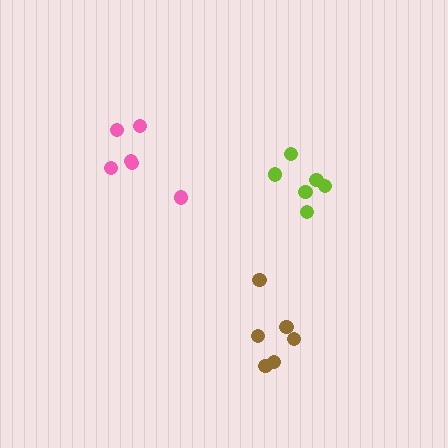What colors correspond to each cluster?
The clusters are colored: brown, pink, lime.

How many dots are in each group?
Group 1: 6 dots, Group 2: 6 dots, Group 3: 6 dots (18 total).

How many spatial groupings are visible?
There are 3 spatial groupings.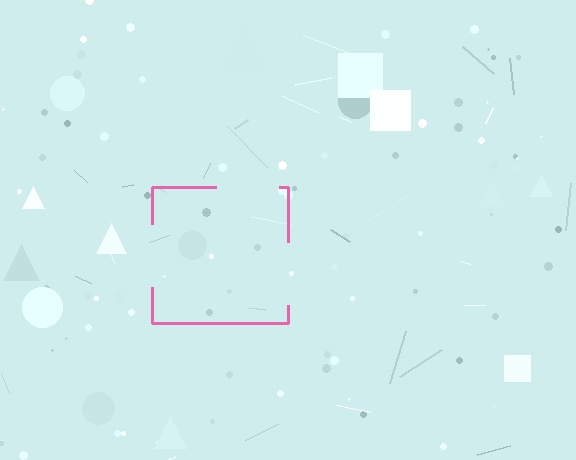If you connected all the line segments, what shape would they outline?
They would outline a square.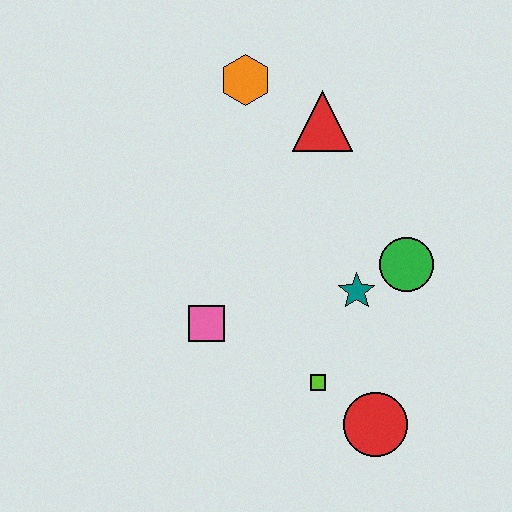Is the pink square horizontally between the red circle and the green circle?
No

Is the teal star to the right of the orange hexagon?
Yes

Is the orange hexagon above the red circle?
Yes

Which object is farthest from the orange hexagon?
The red circle is farthest from the orange hexagon.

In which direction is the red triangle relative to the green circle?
The red triangle is above the green circle.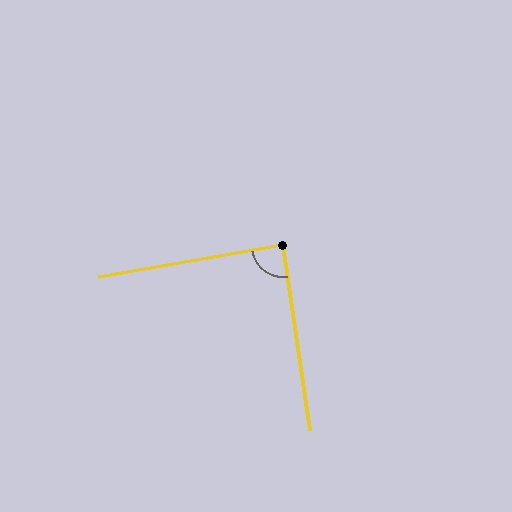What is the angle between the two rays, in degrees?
Approximately 88 degrees.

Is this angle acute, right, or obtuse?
It is approximately a right angle.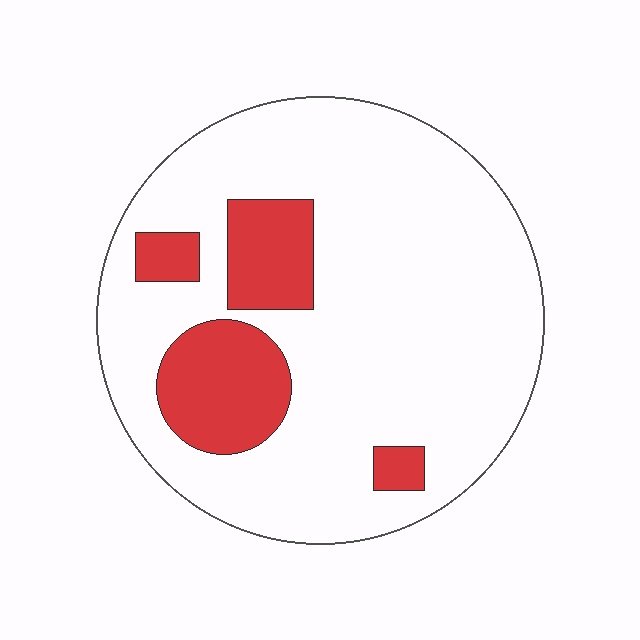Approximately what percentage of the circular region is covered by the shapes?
Approximately 20%.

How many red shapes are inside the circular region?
4.